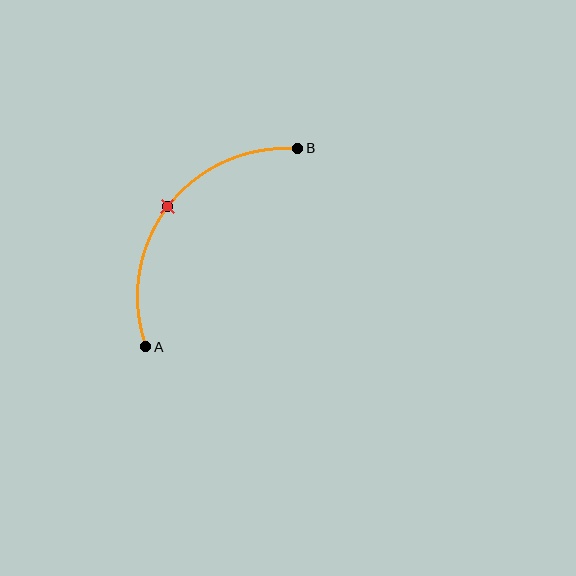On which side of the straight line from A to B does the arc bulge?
The arc bulges above and to the left of the straight line connecting A and B.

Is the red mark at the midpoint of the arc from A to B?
Yes. The red mark lies on the arc at equal arc-length from both A and B — it is the arc midpoint.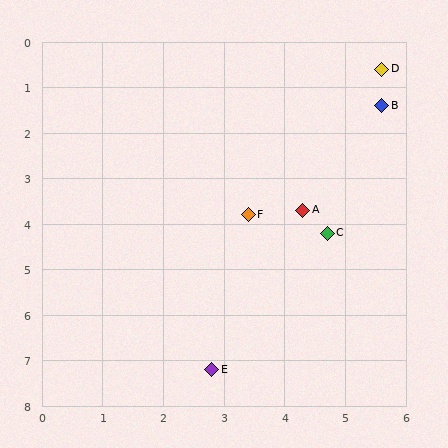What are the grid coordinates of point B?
Point B is at approximately (5.6, 1.4).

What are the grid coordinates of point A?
Point A is at approximately (4.3, 3.7).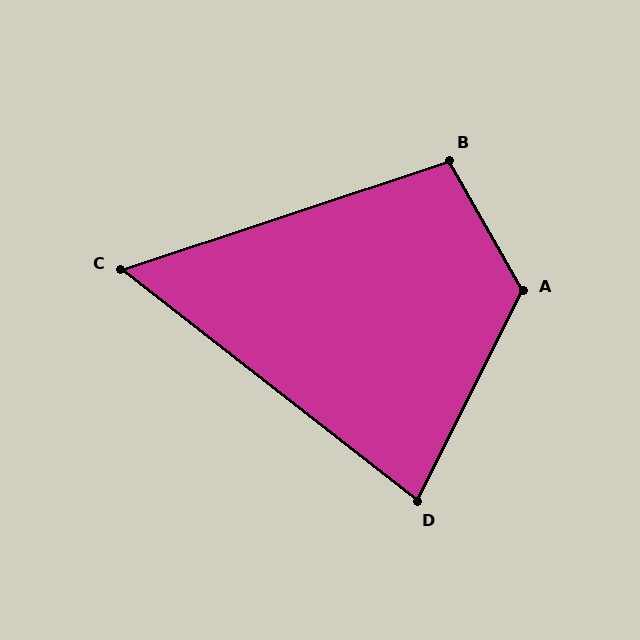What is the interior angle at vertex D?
Approximately 79 degrees (acute).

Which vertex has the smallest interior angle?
C, at approximately 56 degrees.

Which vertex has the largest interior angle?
A, at approximately 124 degrees.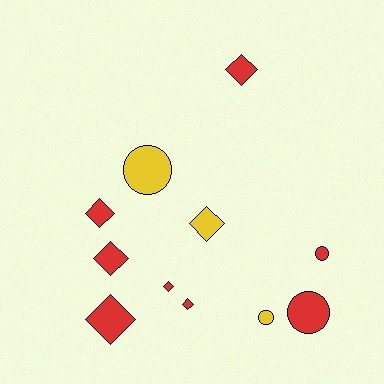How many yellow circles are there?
There are 2 yellow circles.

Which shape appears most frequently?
Diamond, with 7 objects.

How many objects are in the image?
There are 11 objects.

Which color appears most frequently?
Red, with 8 objects.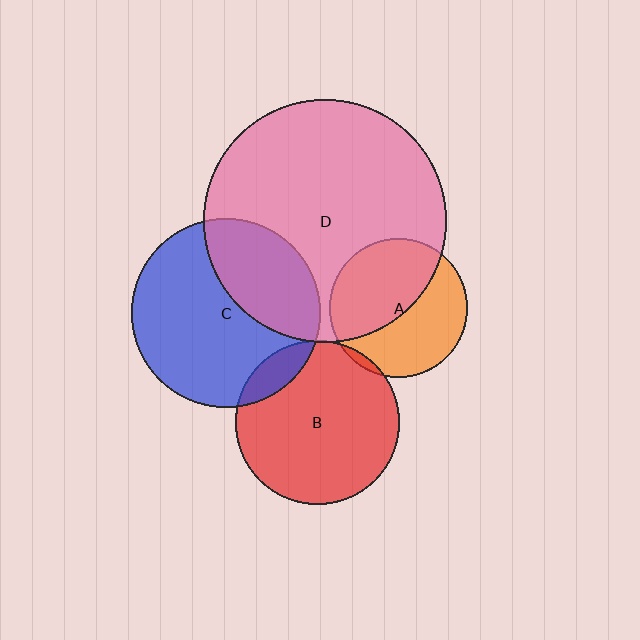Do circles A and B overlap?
Yes.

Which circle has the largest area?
Circle D (pink).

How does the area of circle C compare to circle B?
Approximately 1.3 times.